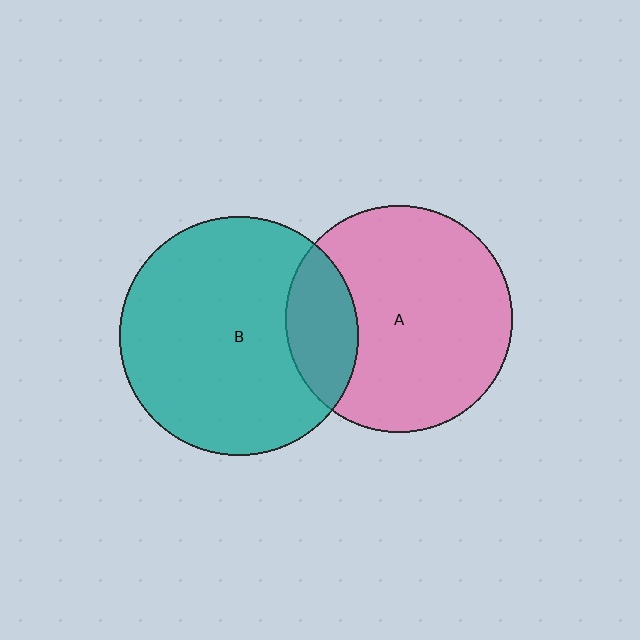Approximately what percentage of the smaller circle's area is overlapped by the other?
Approximately 20%.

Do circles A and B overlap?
Yes.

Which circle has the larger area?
Circle B (teal).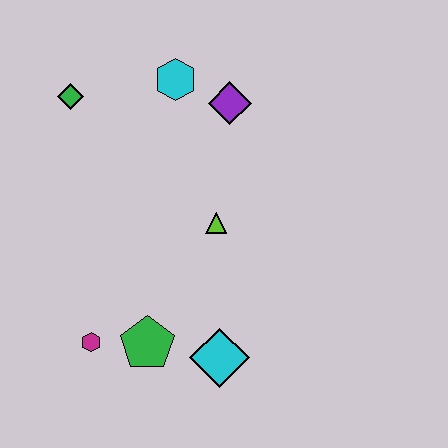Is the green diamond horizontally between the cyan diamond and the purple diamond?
No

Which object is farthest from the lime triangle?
The green diamond is farthest from the lime triangle.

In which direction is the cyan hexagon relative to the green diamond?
The cyan hexagon is to the right of the green diamond.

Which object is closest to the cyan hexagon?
The purple diamond is closest to the cyan hexagon.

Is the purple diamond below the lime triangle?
No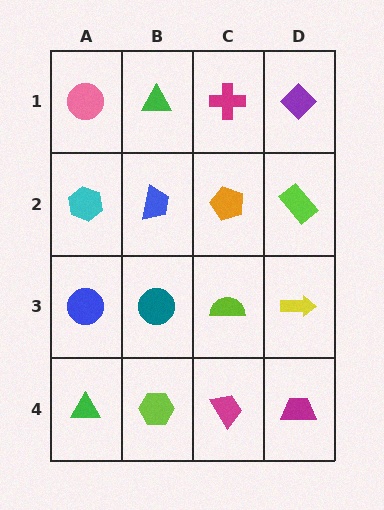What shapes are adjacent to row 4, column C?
A lime semicircle (row 3, column C), a lime hexagon (row 4, column B), a magenta trapezoid (row 4, column D).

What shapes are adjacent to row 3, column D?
A lime rectangle (row 2, column D), a magenta trapezoid (row 4, column D), a lime semicircle (row 3, column C).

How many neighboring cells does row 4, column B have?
3.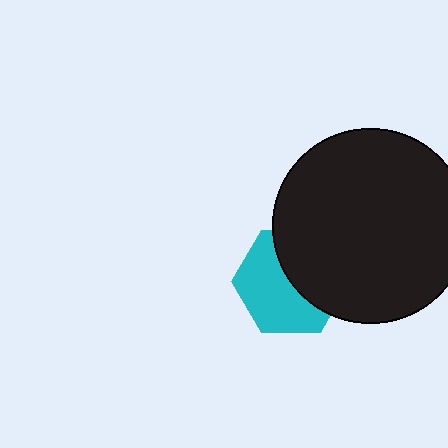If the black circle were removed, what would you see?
You would see the complete cyan hexagon.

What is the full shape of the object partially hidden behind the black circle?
The partially hidden object is a cyan hexagon.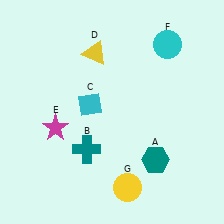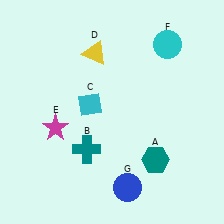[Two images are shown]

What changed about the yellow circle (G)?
In Image 1, G is yellow. In Image 2, it changed to blue.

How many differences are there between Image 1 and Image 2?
There is 1 difference between the two images.